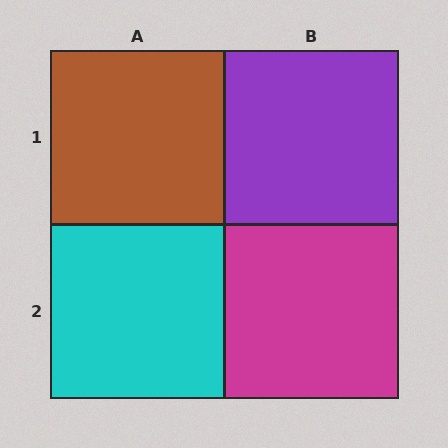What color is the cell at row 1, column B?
Purple.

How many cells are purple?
1 cell is purple.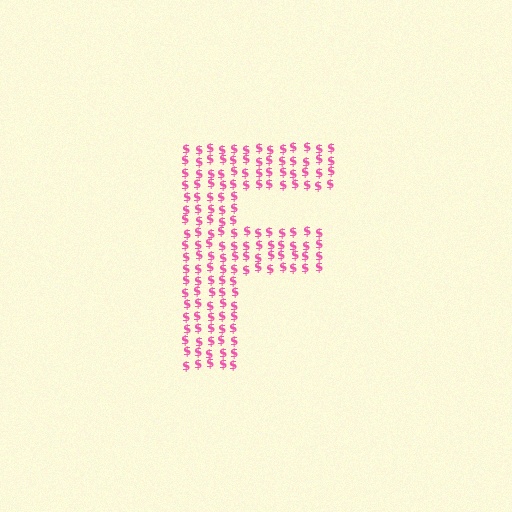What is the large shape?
The large shape is the letter F.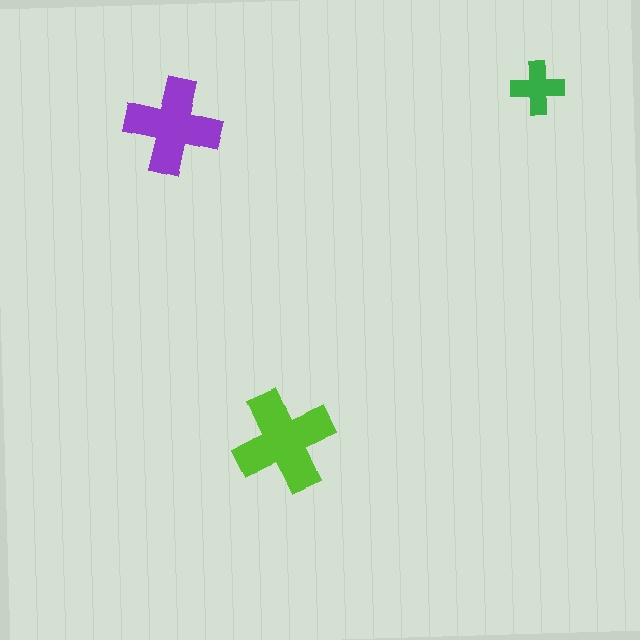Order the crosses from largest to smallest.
the lime one, the purple one, the green one.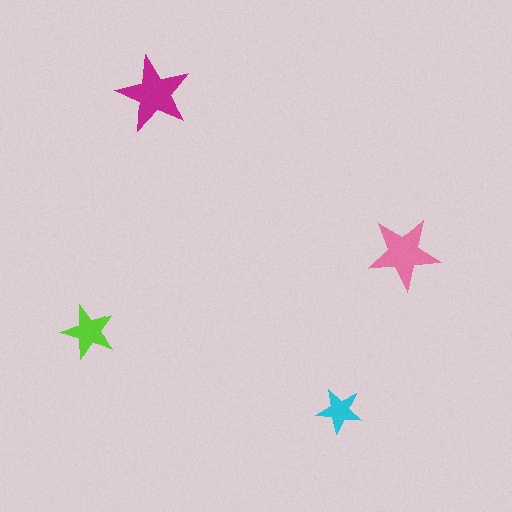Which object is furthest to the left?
The lime star is leftmost.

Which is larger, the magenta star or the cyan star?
The magenta one.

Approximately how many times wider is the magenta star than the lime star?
About 1.5 times wider.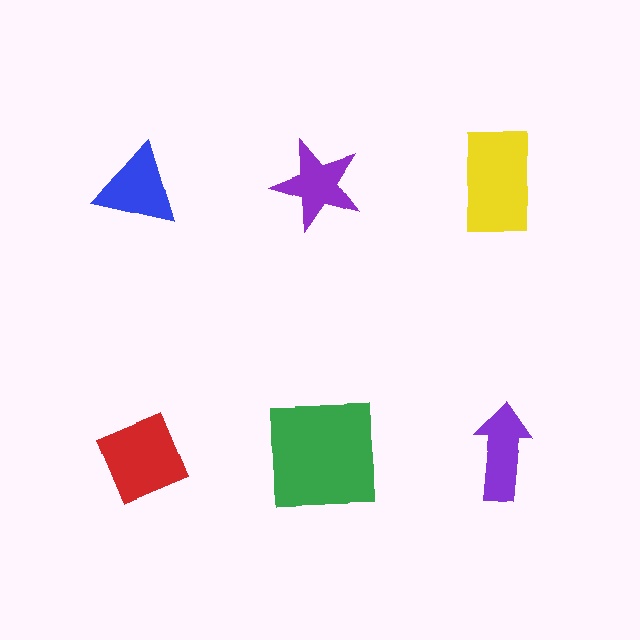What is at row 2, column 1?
A red diamond.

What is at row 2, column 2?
A green square.